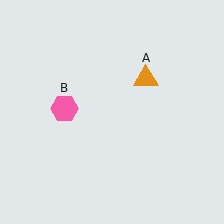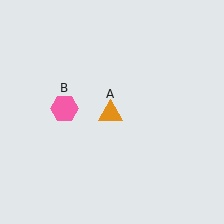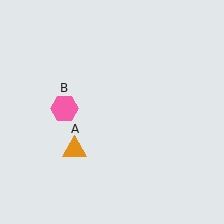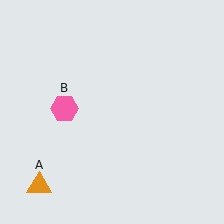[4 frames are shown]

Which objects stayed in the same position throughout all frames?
Pink hexagon (object B) remained stationary.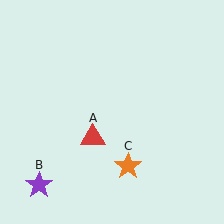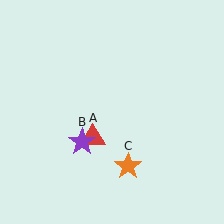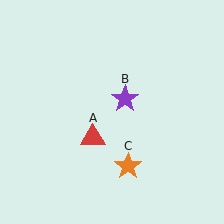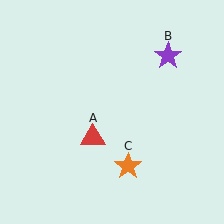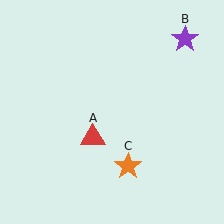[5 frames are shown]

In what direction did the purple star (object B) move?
The purple star (object B) moved up and to the right.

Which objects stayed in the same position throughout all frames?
Red triangle (object A) and orange star (object C) remained stationary.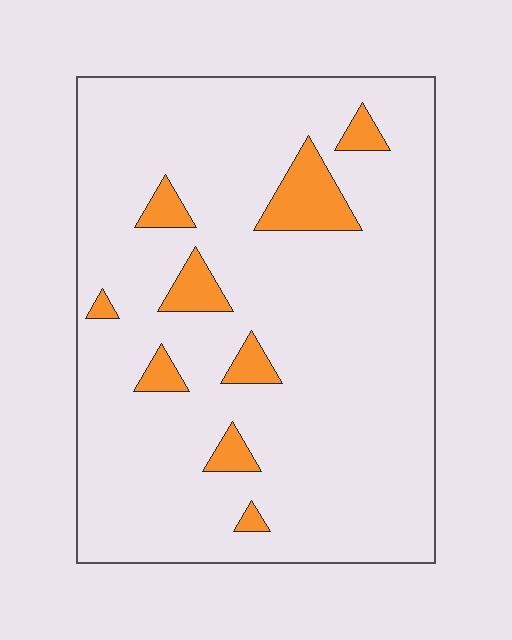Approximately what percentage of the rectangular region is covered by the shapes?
Approximately 10%.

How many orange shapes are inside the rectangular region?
9.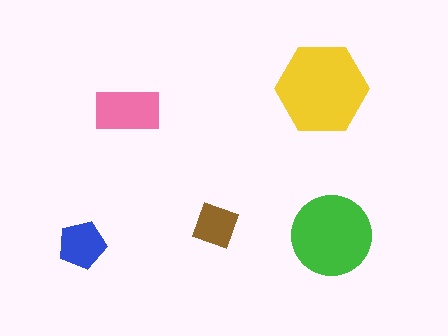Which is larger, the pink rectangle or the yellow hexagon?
The yellow hexagon.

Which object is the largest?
The yellow hexagon.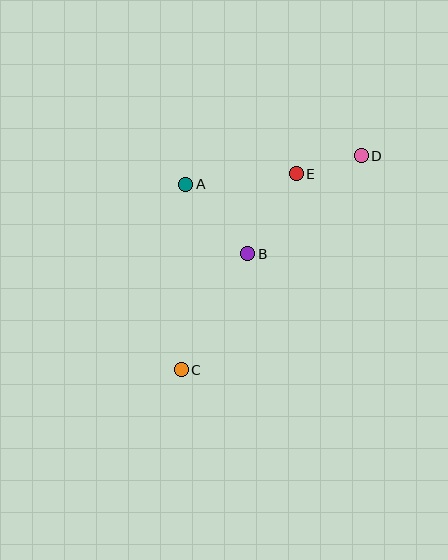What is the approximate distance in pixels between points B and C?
The distance between B and C is approximately 134 pixels.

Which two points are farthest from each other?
Points C and D are farthest from each other.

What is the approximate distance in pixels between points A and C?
The distance between A and C is approximately 185 pixels.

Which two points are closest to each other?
Points D and E are closest to each other.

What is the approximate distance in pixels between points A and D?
The distance between A and D is approximately 178 pixels.